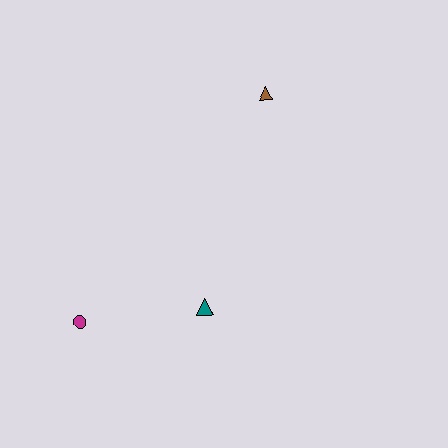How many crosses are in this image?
There are no crosses.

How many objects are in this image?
There are 3 objects.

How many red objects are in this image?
There are no red objects.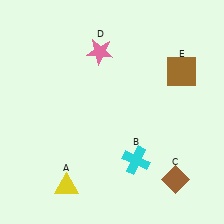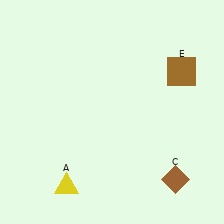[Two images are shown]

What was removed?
The pink star (D), the cyan cross (B) were removed in Image 2.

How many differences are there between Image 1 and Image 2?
There are 2 differences between the two images.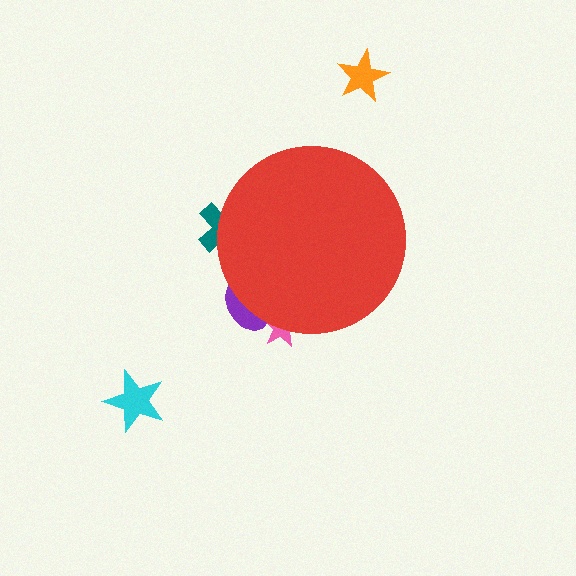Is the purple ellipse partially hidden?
Yes, the purple ellipse is partially hidden behind the red circle.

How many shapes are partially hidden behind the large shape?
3 shapes are partially hidden.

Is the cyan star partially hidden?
No, the cyan star is fully visible.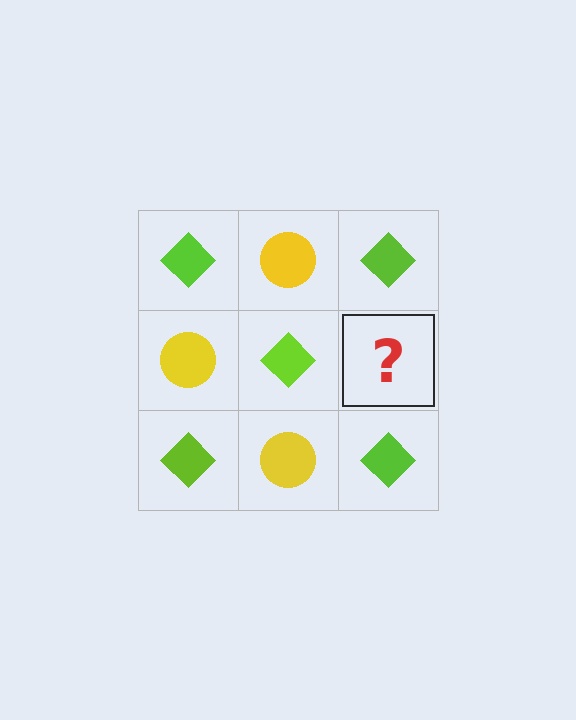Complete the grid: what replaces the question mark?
The question mark should be replaced with a yellow circle.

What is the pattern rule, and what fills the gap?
The rule is that it alternates lime diamond and yellow circle in a checkerboard pattern. The gap should be filled with a yellow circle.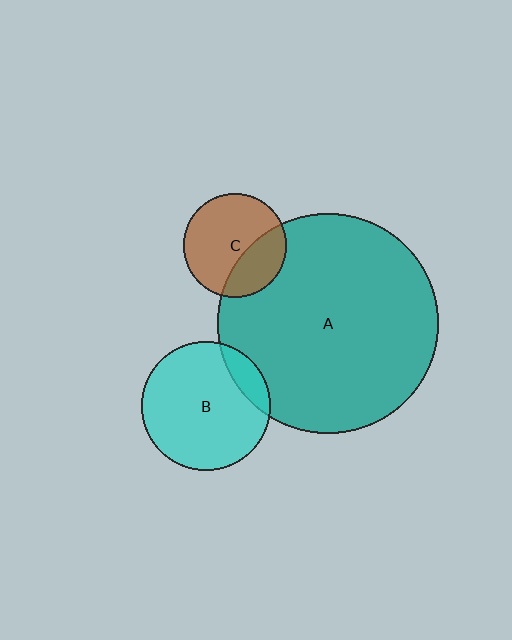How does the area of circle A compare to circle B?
Approximately 2.9 times.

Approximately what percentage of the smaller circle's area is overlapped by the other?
Approximately 30%.